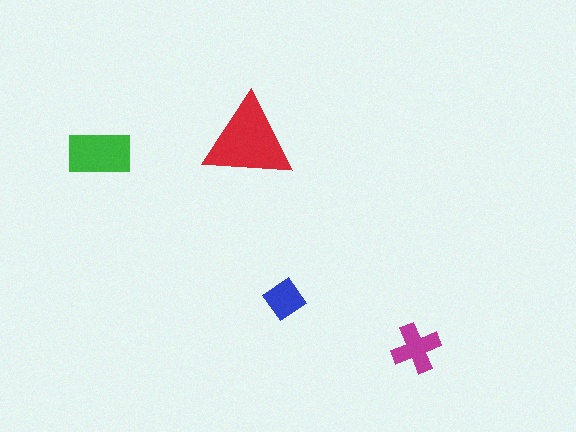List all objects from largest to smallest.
The red triangle, the green rectangle, the magenta cross, the blue diamond.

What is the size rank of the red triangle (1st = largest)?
1st.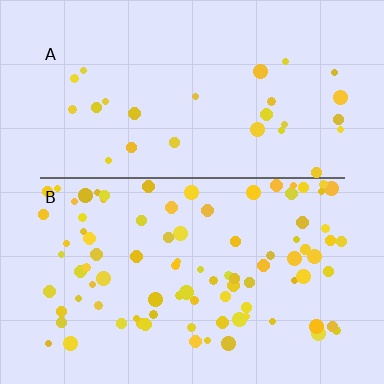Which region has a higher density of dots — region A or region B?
B (the bottom).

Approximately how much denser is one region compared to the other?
Approximately 3.2× — region B over region A.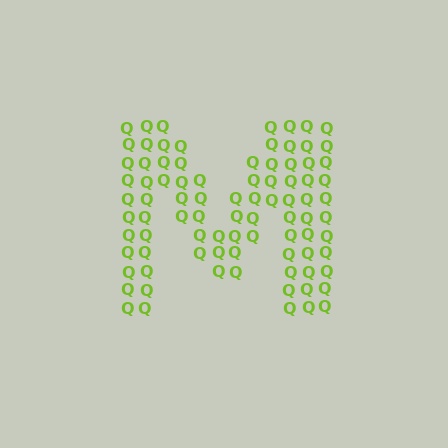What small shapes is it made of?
It is made of small letter Q's.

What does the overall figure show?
The overall figure shows the letter M.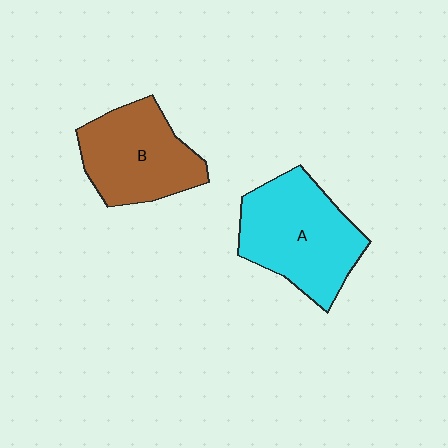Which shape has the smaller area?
Shape B (brown).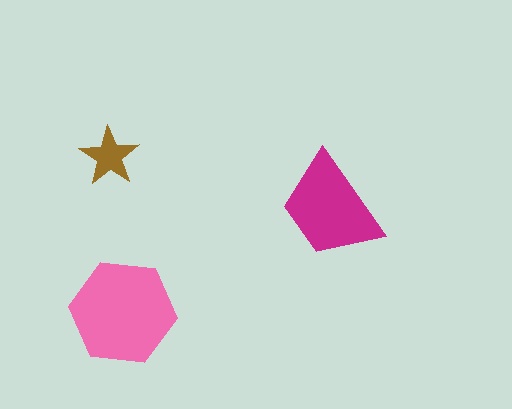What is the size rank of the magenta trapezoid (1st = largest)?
2nd.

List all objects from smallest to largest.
The brown star, the magenta trapezoid, the pink hexagon.